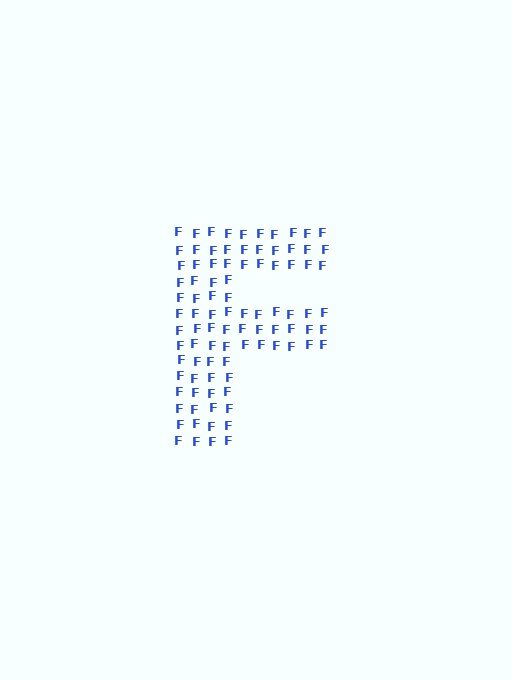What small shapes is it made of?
It is made of small letter F's.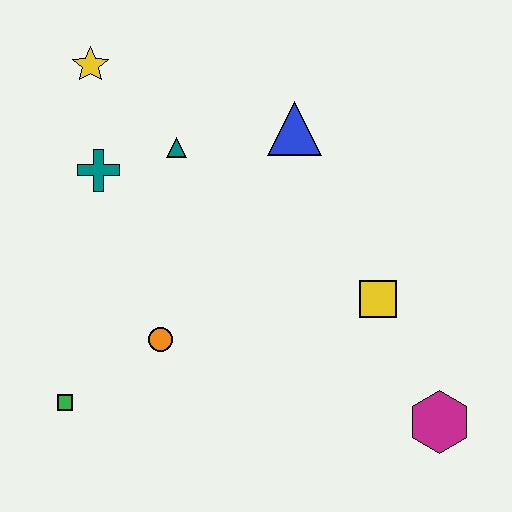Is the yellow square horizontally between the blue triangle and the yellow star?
No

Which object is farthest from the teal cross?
The magenta hexagon is farthest from the teal cross.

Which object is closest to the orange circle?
The green square is closest to the orange circle.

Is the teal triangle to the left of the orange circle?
No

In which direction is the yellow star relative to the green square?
The yellow star is above the green square.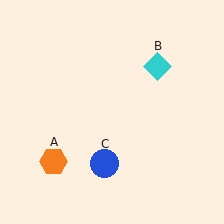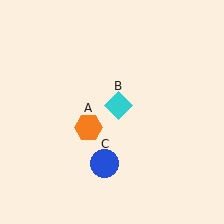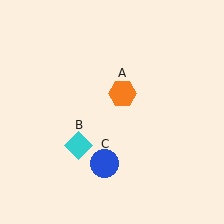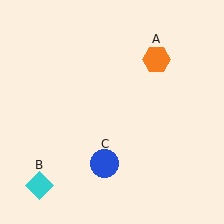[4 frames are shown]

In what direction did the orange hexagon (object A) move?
The orange hexagon (object A) moved up and to the right.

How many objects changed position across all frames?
2 objects changed position: orange hexagon (object A), cyan diamond (object B).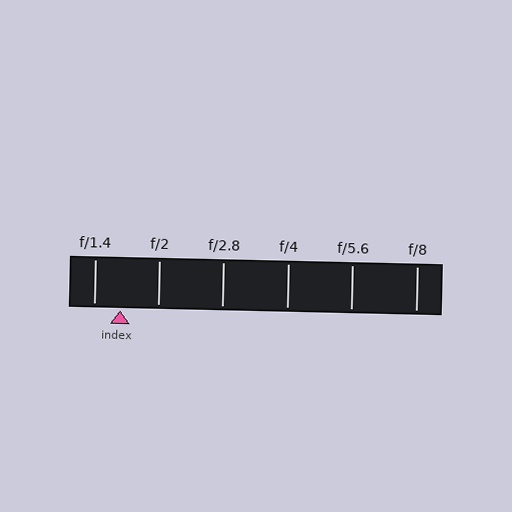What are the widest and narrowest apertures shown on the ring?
The widest aperture shown is f/1.4 and the narrowest is f/8.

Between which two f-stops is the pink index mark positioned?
The index mark is between f/1.4 and f/2.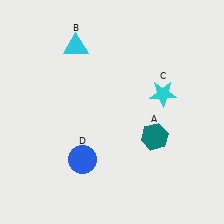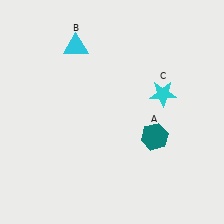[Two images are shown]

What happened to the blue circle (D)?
The blue circle (D) was removed in Image 2. It was in the bottom-left area of Image 1.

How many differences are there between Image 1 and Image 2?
There is 1 difference between the two images.